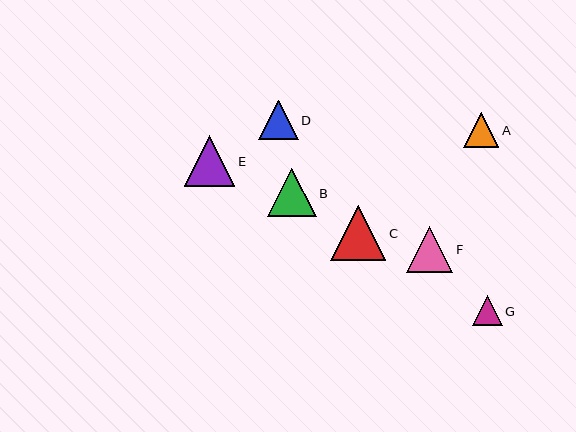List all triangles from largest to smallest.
From largest to smallest: C, E, B, F, D, A, G.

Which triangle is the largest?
Triangle C is the largest with a size of approximately 55 pixels.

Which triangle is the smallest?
Triangle G is the smallest with a size of approximately 30 pixels.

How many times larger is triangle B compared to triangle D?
Triangle B is approximately 1.2 times the size of triangle D.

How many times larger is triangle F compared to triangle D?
Triangle F is approximately 1.2 times the size of triangle D.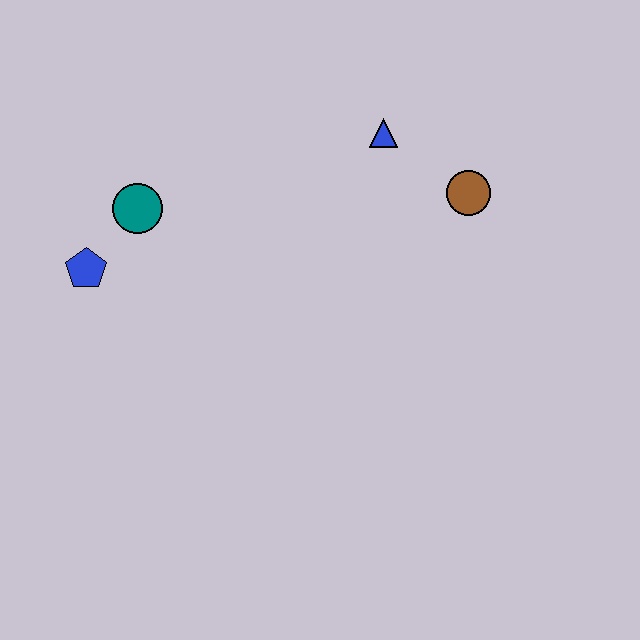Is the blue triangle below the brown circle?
No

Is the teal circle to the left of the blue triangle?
Yes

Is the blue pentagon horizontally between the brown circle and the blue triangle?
No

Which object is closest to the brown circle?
The blue triangle is closest to the brown circle.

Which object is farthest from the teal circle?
The brown circle is farthest from the teal circle.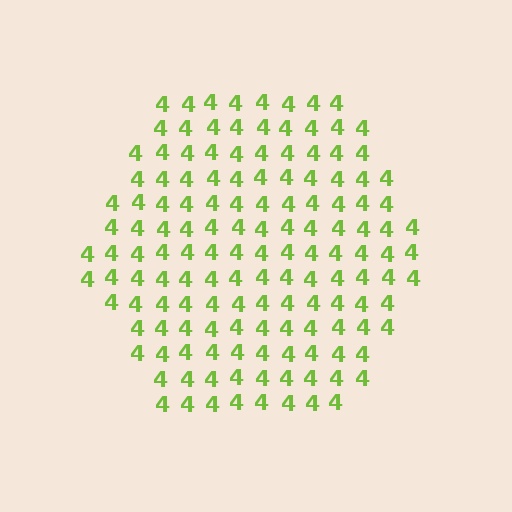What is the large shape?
The large shape is a hexagon.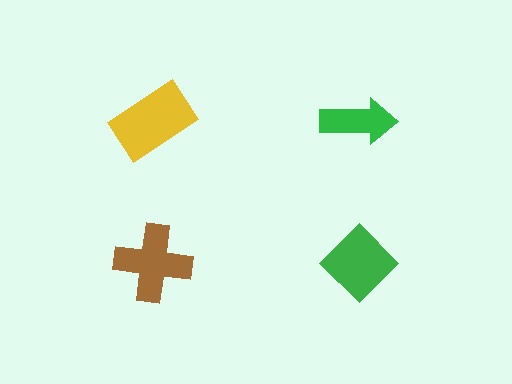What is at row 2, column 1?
A brown cross.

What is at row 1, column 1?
A yellow rectangle.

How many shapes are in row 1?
2 shapes.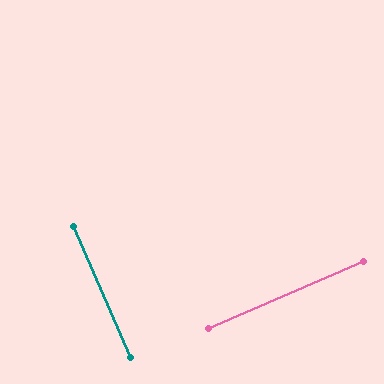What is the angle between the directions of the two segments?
Approximately 90 degrees.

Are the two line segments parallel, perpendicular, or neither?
Perpendicular — they meet at approximately 90°.